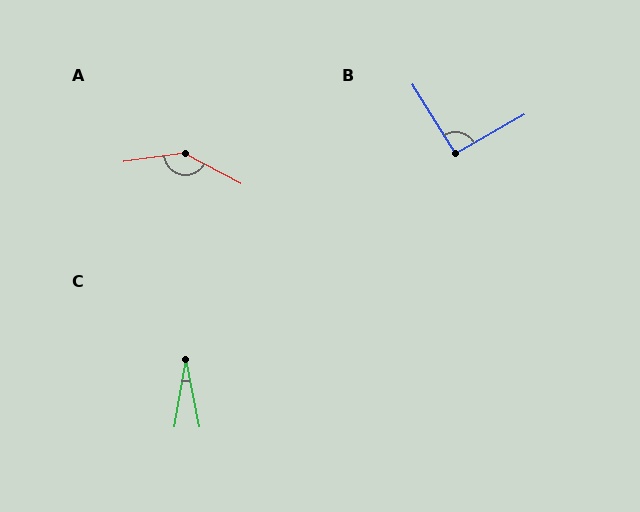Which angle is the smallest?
C, at approximately 21 degrees.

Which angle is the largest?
A, at approximately 145 degrees.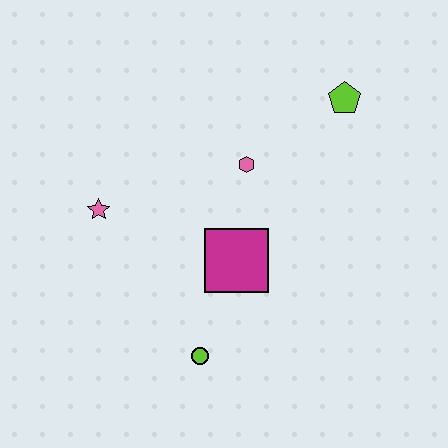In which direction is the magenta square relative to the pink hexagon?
The magenta square is below the pink hexagon.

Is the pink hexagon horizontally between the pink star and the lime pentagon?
Yes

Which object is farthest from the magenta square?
The lime pentagon is farthest from the magenta square.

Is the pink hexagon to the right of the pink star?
Yes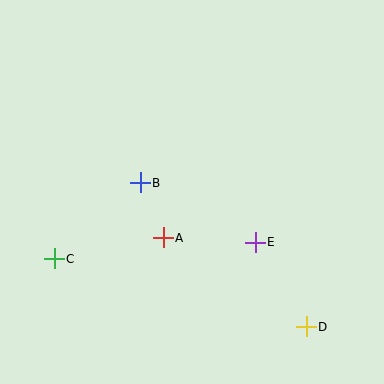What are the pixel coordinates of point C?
Point C is at (54, 259).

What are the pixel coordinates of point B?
Point B is at (140, 183).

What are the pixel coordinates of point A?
Point A is at (163, 238).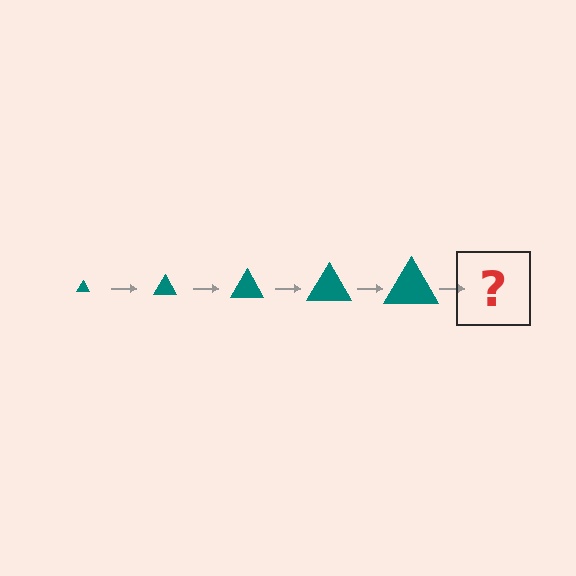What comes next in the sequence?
The next element should be a teal triangle, larger than the previous one.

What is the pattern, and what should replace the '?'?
The pattern is that the triangle gets progressively larger each step. The '?' should be a teal triangle, larger than the previous one.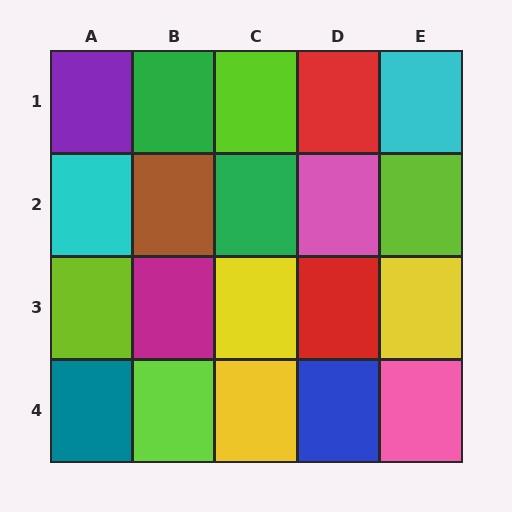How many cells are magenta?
1 cell is magenta.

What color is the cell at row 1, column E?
Cyan.